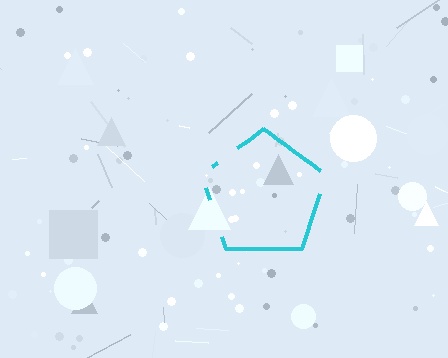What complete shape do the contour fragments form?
The contour fragments form a pentagon.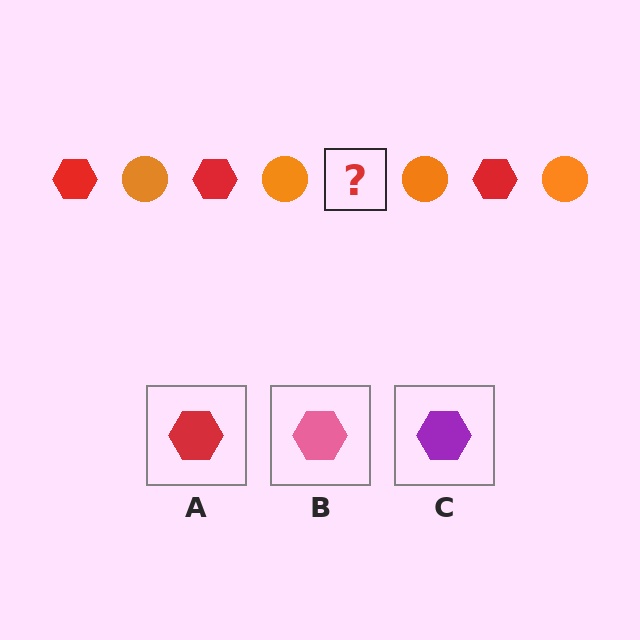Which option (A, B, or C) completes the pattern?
A.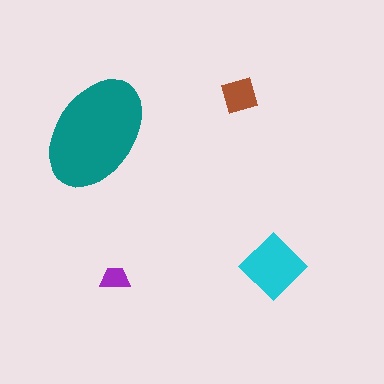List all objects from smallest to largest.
The purple trapezoid, the brown square, the cyan diamond, the teal ellipse.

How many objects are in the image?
There are 4 objects in the image.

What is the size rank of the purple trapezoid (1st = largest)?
4th.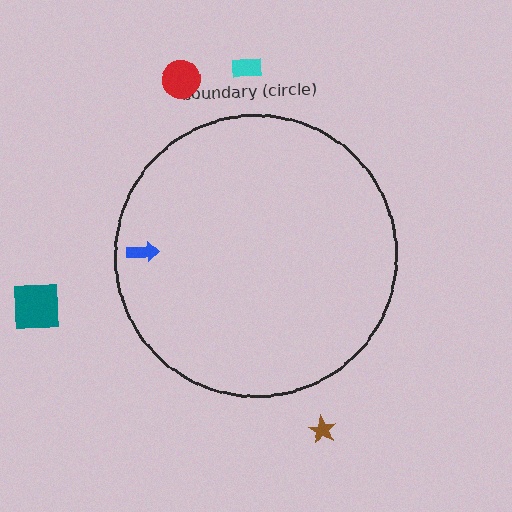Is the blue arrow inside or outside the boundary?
Inside.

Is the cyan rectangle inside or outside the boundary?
Outside.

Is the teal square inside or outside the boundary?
Outside.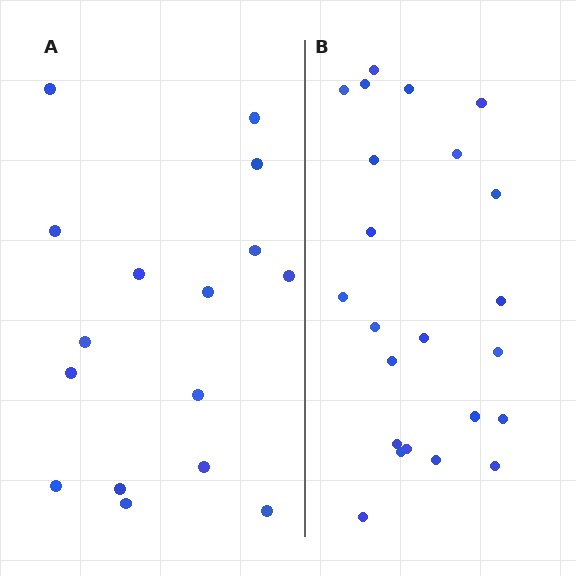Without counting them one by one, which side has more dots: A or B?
Region B (the right region) has more dots.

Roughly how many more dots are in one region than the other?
Region B has roughly 8 or so more dots than region A.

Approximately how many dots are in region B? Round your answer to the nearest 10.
About 20 dots. (The exact count is 23, which rounds to 20.)